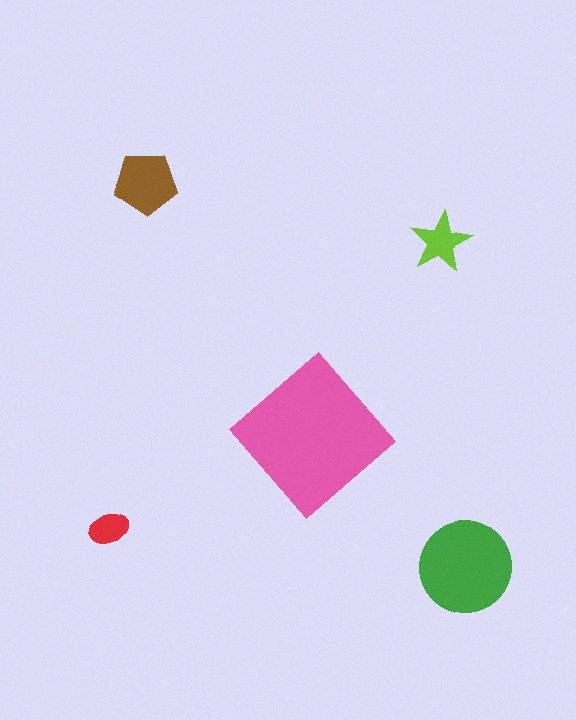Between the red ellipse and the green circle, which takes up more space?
The green circle.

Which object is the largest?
The pink diamond.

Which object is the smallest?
The red ellipse.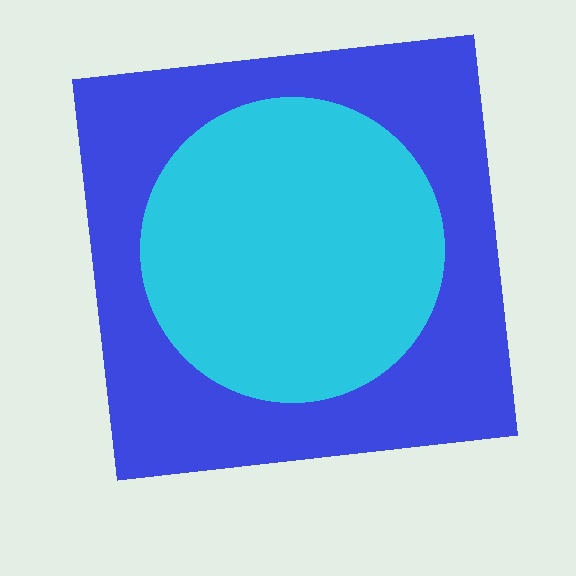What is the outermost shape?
The blue square.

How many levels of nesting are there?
2.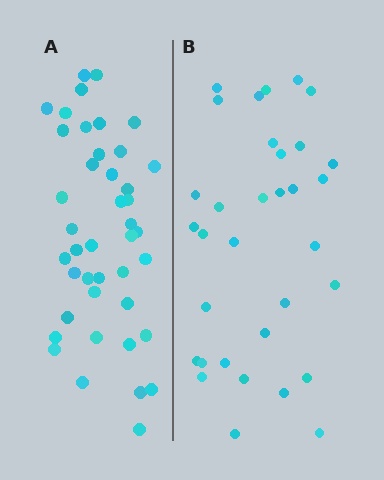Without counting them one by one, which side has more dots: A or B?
Region A (the left region) has more dots.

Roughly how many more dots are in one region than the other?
Region A has roughly 8 or so more dots than region B.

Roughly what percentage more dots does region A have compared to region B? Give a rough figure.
About 25% more.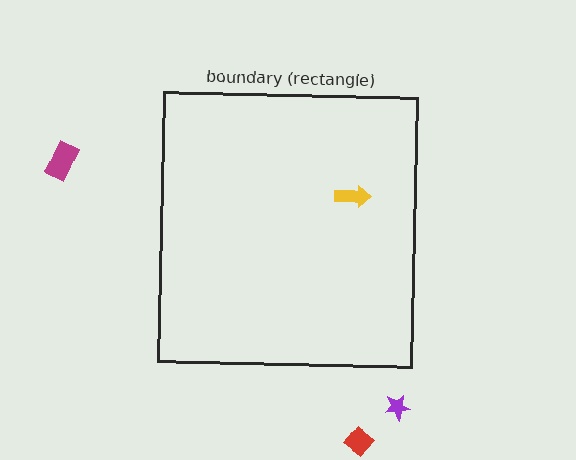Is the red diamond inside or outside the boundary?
Outside.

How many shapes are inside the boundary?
1 inside, 3 outside.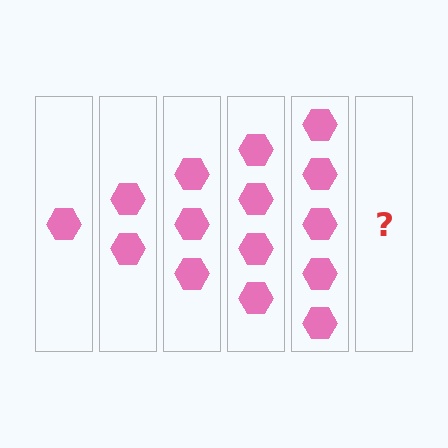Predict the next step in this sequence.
The next step is 6 hexagons.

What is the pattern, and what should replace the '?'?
The pattern is that each step adds one more hexagon. The '?' should be 6 hexagons.